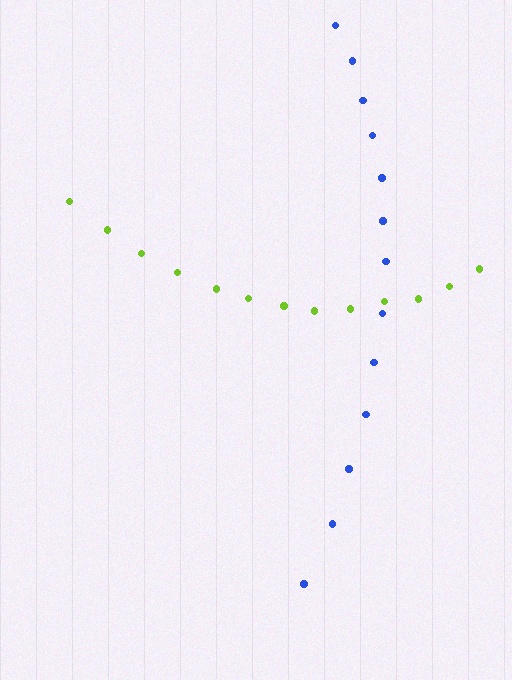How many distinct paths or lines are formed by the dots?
There are 2 distinct paths.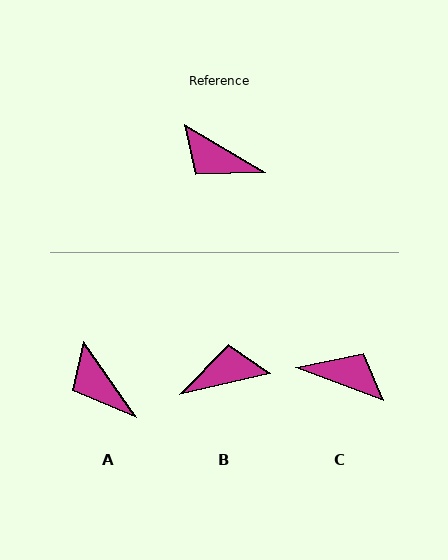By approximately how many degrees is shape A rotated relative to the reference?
Approximately 24 degrees clockwise.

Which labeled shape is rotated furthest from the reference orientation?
C, about 170 degrees away.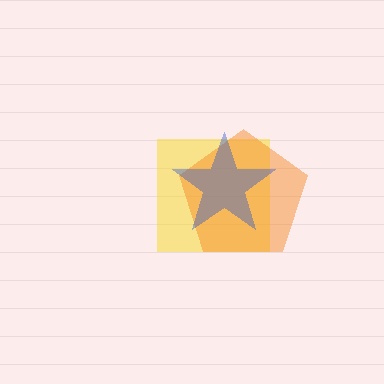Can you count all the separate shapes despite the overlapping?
Yes, there are 3 separate shapes.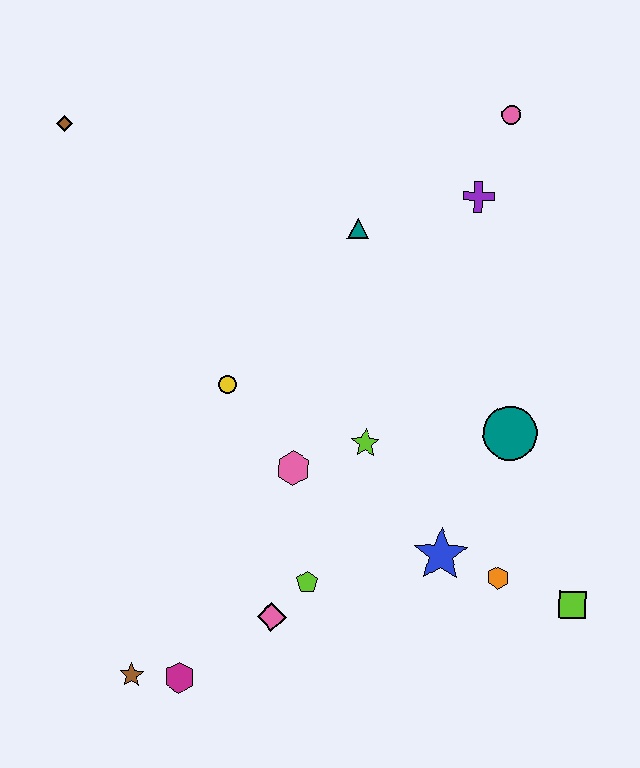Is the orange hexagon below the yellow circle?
Yes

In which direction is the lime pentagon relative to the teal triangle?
The lime pentagon is below the teal triangle.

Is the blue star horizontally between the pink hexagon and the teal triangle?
No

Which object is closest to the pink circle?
The purple cross is closest to the pink circle.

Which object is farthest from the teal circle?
The brown diamond is farthest from the teal circle.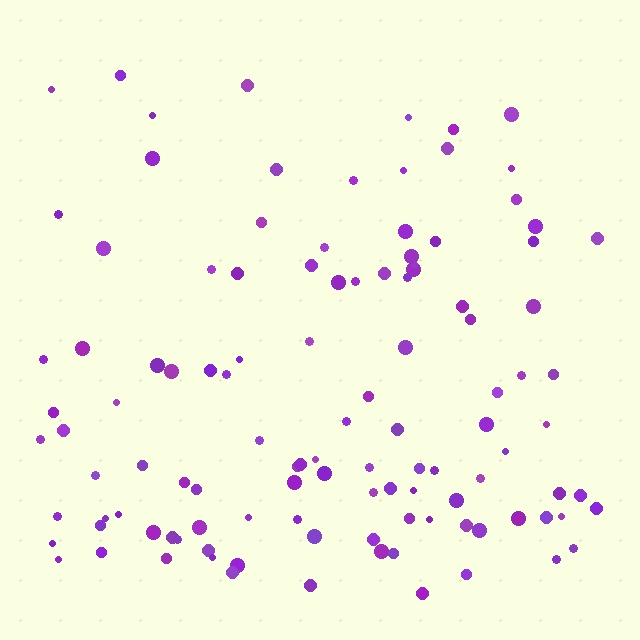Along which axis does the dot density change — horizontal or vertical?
Vertical.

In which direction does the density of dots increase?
From top to bottom, with the bottom side densest.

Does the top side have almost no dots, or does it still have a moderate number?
Still a moderate number, just noticeably fewer than the bottom.